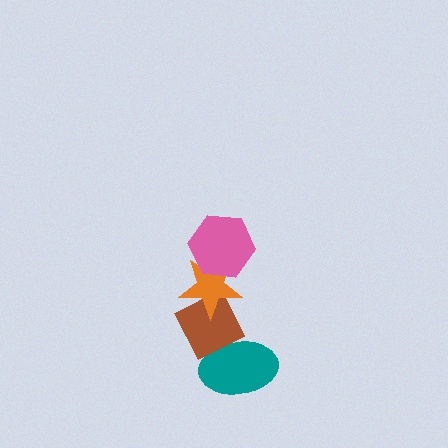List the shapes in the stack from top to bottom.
From top to bottom: the pink hexagon, the orange star, the brown diamond, the teal ellipse.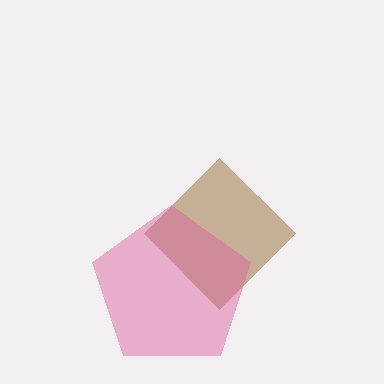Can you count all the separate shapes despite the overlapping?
Yes, there are 2 separate shapes.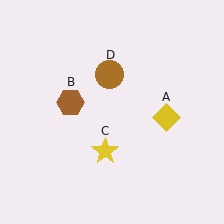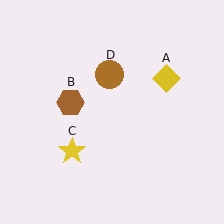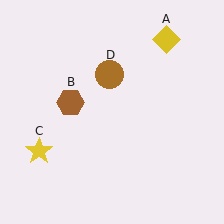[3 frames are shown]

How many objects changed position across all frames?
2 objects changed position: yellow diamond (object A), yellow star (object C).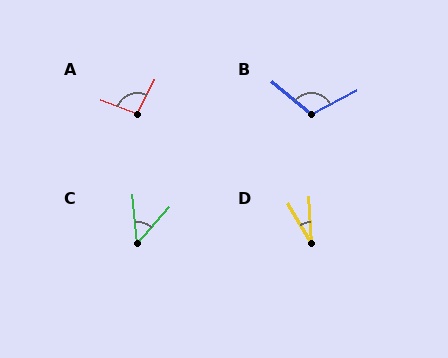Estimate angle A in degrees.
Approximately 95 degrees.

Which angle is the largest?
B, at approximately 112 degrees.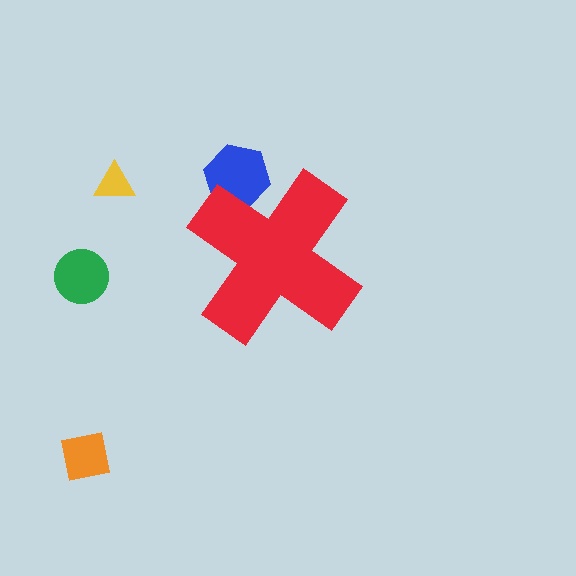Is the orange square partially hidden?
No, the orange square is fully visible.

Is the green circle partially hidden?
No, the green circle is fully visible.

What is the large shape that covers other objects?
A red cross.